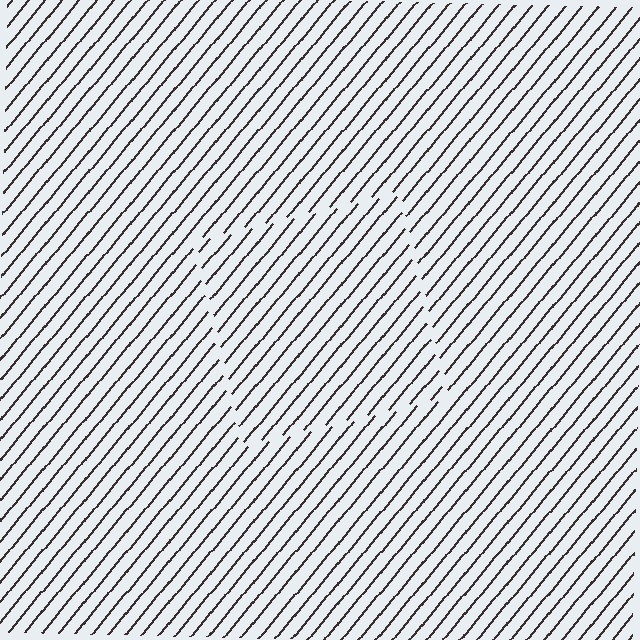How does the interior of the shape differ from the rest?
The interior of the shape contains the same grating, shifted by half a period — the contour is defined by the phase discontinuity where line-ends from the inner and outer gratings abut.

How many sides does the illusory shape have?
4 sides — the line-ends trace a square.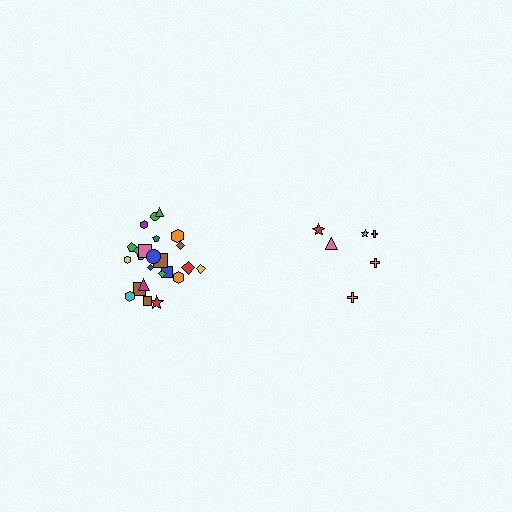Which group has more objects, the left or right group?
The left group.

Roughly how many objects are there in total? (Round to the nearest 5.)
Roughly 30 objects in total.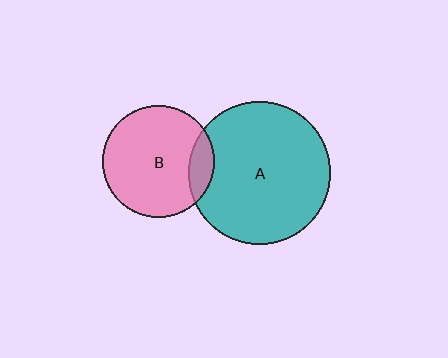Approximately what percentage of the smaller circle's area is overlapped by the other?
Approximately 15%.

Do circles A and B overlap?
Yes.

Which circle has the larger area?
Circle A (teal).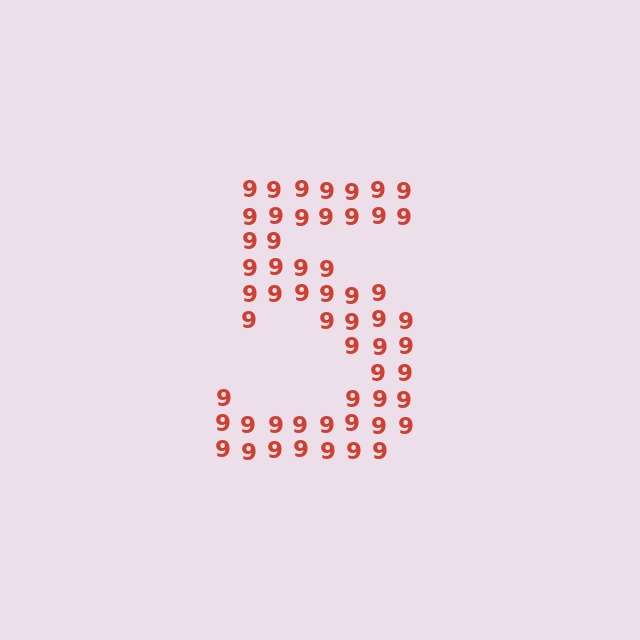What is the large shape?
The large shape is the digit 5.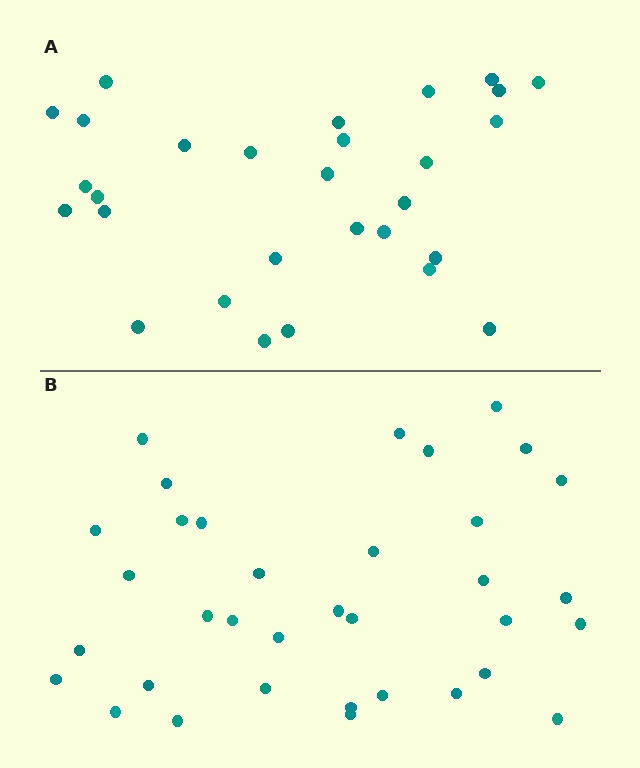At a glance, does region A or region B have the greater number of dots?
Region B (the bottom region) has more dots.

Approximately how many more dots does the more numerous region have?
Region B has about 6 more dots than region A.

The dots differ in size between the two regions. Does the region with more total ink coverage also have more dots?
No. Region A has more total ink coverage because its dots are larger, but region B actually contains more individual dots. Total area can be misleading — the number of items is what matters here.